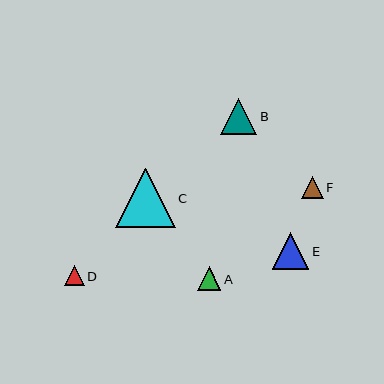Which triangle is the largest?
Triangle C is the largest with a size of approximately 60 pixels.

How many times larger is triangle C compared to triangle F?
Triangle C is approximately 2.8 times the size of triangle F.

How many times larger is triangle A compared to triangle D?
Triangle A is approximately 1.2 times the size of triangle D.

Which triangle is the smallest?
Triangle D is the smallest with a size of approximately 20 pixels.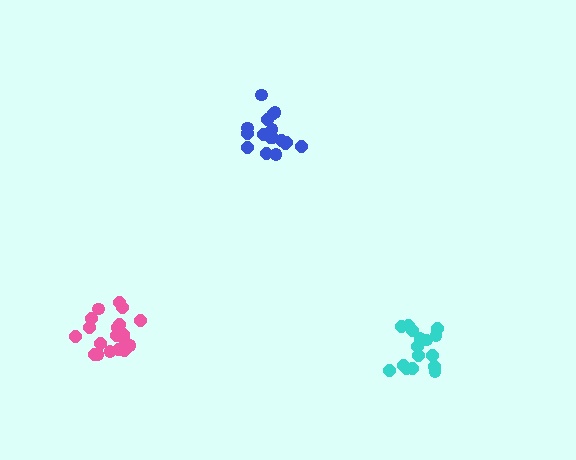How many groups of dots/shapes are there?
There are 3 groups.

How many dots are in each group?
Group 1: 16 dots, Group 2: 18 dots, Group 3: 19 dots (53 total).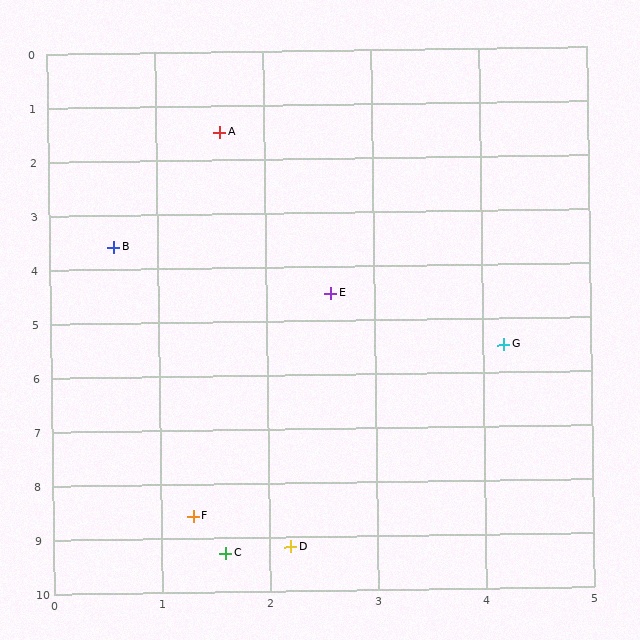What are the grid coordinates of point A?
Point A is at approximately (1.6, 1.5).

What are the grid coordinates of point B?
Point B is at approximately (0.6, 3.6).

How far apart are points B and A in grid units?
Points B and A are about 2.3 grid units apart.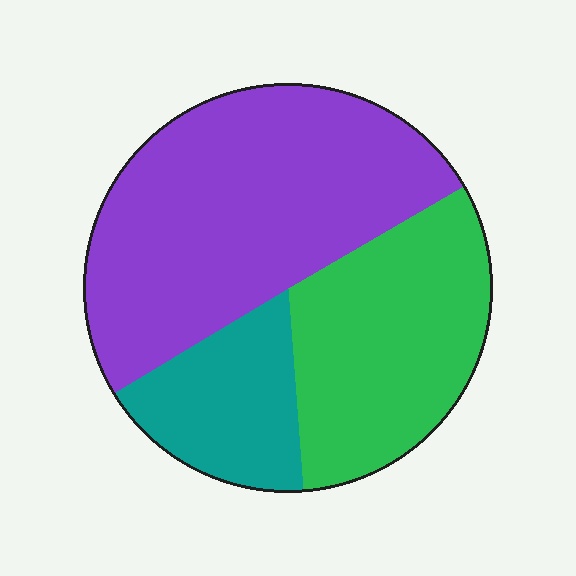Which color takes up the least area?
Teal, at roughly 20%.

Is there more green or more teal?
Green.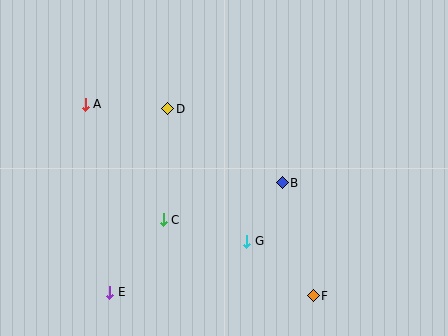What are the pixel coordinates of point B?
Point B is at (282, 183).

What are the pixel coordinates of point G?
Point G is at (247, 241).